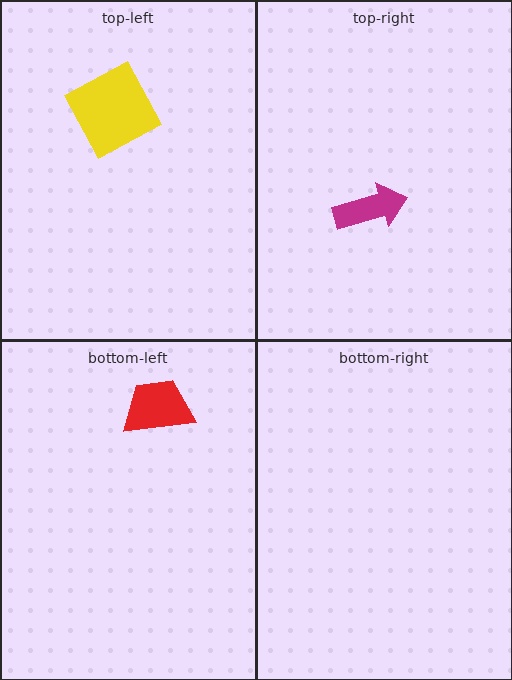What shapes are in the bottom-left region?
The red trapezoid.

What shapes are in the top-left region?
The yellow square.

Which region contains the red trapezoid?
The bottom-left region.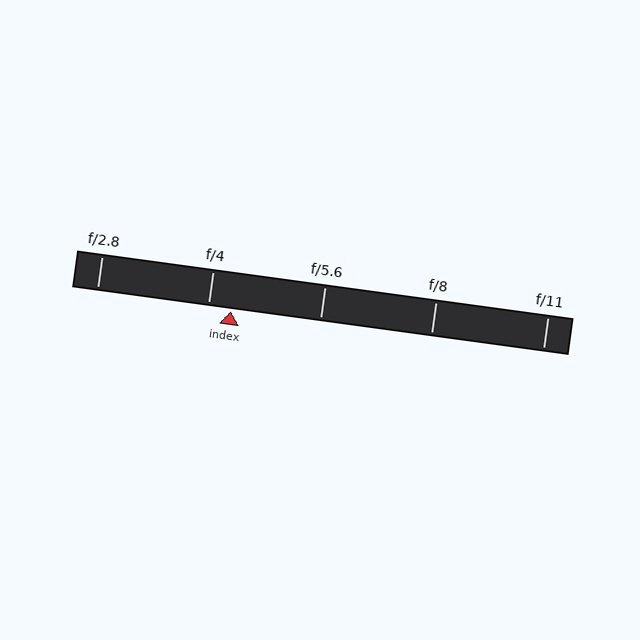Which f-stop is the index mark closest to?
The index mark is closest to f/4.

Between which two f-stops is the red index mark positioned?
The index mark is between f/4 and f/5.6.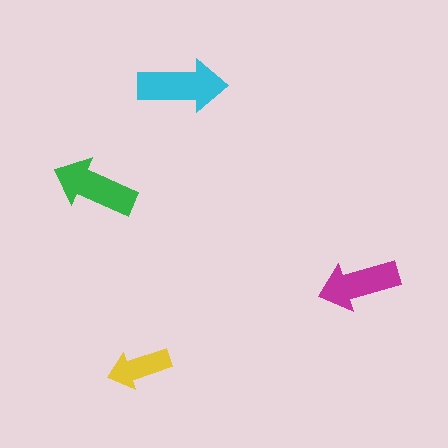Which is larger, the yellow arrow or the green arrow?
The green one.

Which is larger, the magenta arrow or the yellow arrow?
The magenta one.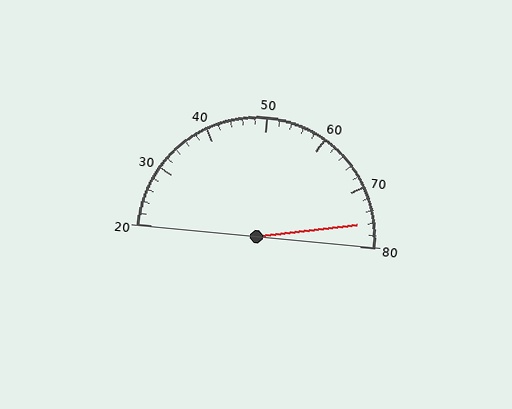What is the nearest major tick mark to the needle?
The nearest major tick mark is 80.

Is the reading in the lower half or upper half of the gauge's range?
The reading is in the upper half of the range (20 to 80).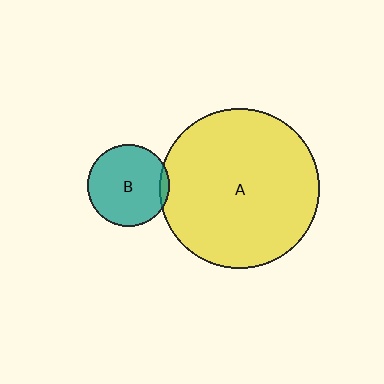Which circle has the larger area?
Circle A (yellow).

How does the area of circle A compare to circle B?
Approximately 3.8 times.